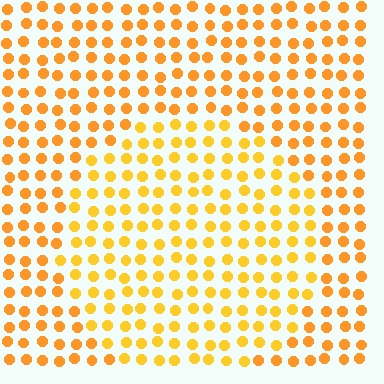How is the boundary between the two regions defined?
The boundary is defined purely by a slight shift in hue (about 16 degrees). Spacing, size, and orientation are identical on both sides.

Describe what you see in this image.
The image is filled with small orange elements in a uniform arrangement. A circle-shaped region is visible where the elements are tinted to a slightly different hue, forming a subtle color boundary.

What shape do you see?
I see a circle.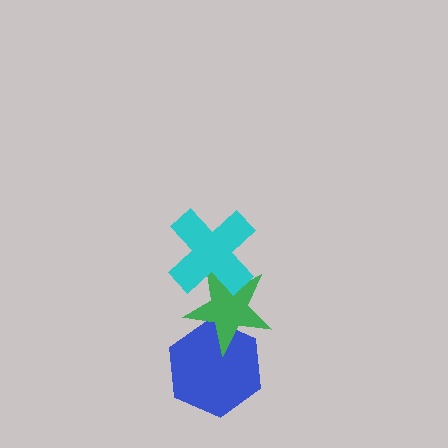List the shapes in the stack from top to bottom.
From top to bottom: the cyan cross, the green star, the blue hexagon.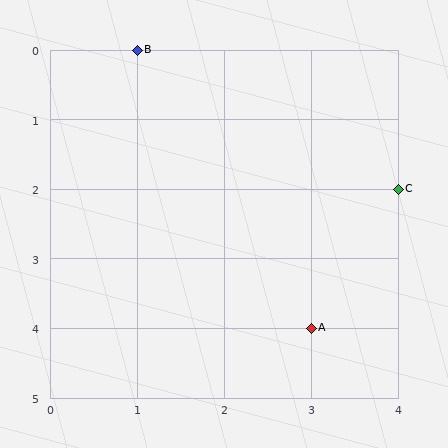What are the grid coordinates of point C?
Point C is at grid coordinates (4, 2).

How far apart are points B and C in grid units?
Points B and C are 3 columns and 2 rows apart (about 3.6 grid units diagonally).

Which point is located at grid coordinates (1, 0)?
Point B is at (1, 0).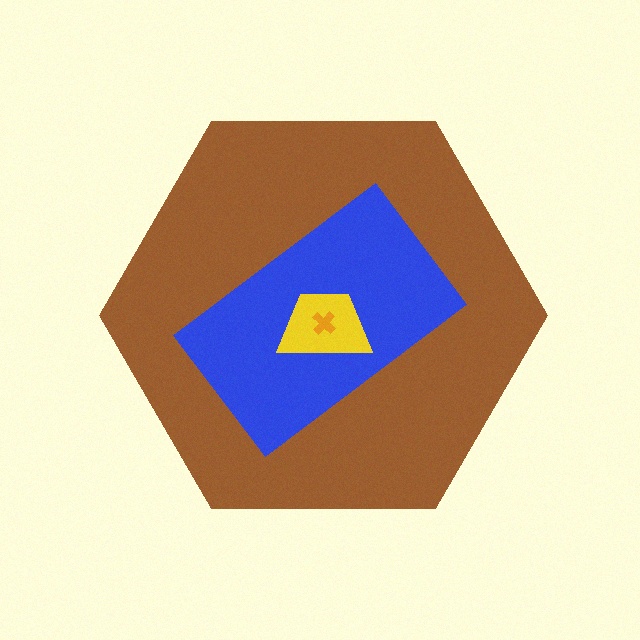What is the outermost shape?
The brown hexagon.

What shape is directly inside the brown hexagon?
The blue rectangle.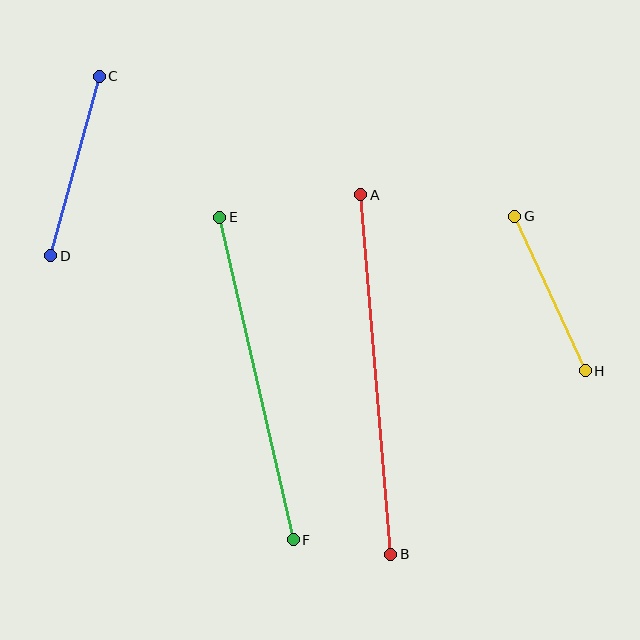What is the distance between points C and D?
The distance is approximately 185 pixels.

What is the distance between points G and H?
The distance is approximately 170 pixels.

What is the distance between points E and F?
The distance is approximately 331 pixels.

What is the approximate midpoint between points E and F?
The midpoint is at approximately (256, 378) pixels.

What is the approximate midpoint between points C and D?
The midpoint is at approximately (75, 166) pixels.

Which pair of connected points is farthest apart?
Points A and B are farthest apart.